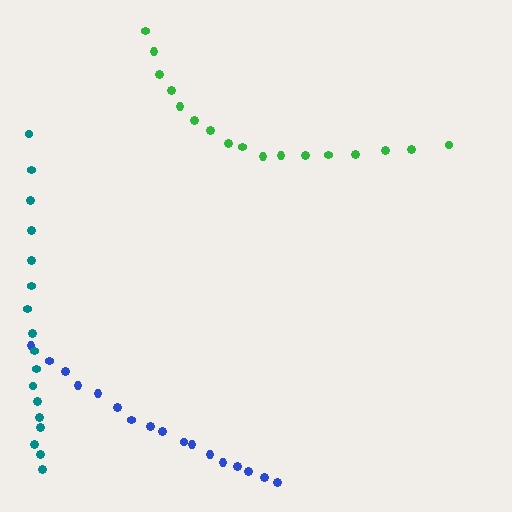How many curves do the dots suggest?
There are 3 distinct paths.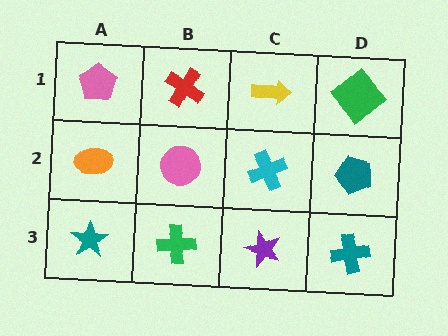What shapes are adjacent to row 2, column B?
A red cross (row 1, column B), a green cross (row 3, column B), an orange ellipse (row 2, column A), a cyan cross (row 2, column C).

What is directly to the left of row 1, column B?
A pink pentagon.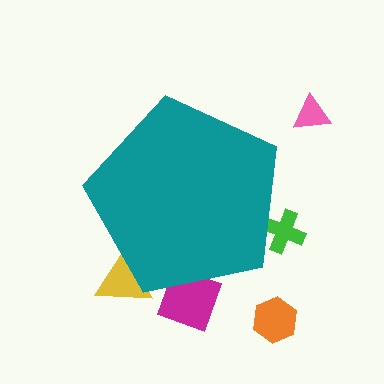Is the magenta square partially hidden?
Yes, the magenta square is partially hidden behind the teal pentagon.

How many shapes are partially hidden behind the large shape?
3 shapes are partially hidden.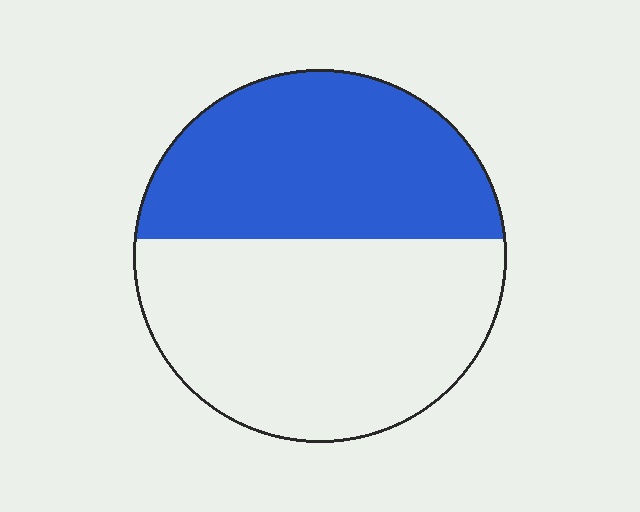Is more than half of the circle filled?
No.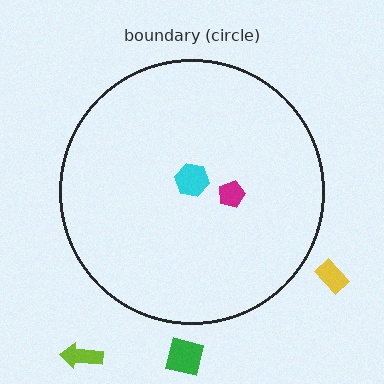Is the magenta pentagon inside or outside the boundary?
Inside.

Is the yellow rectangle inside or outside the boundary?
Outside.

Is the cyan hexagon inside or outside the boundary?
Inside.